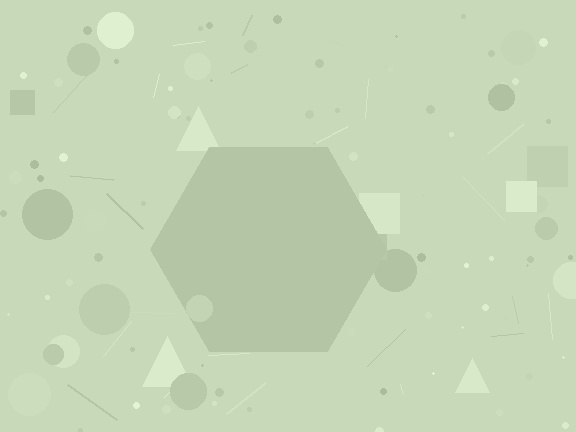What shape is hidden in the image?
A hexagon is hidden in the image.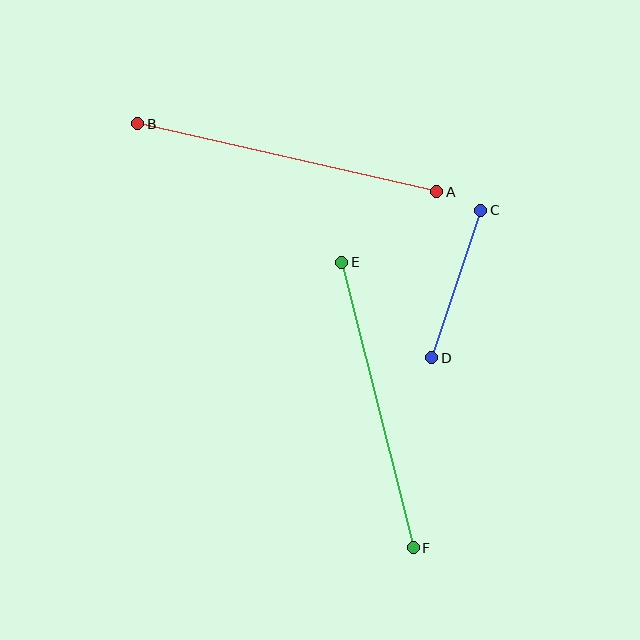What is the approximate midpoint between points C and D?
The midpoint is at approximately (456, 284) pixels.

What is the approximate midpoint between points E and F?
The midpoint is at approximately (377, 405) pixels.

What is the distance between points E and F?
The distance is approximately 294 pixels.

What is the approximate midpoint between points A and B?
The midpoint is at approximately (287, 158) pixels.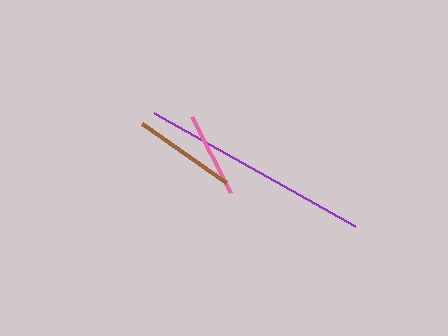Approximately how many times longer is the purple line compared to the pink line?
The purple line is approximately 2.7 times the length of the pink line.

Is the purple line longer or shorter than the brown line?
The purple line is longer than the brown line.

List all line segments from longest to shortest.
From longest to shortest: purple, brown, pink.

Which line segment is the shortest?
The pink line is the shortest at approximately 86 pixels.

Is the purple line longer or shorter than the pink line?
The purple line is longer than the pink line.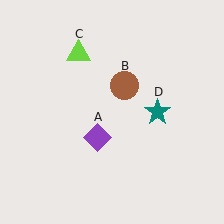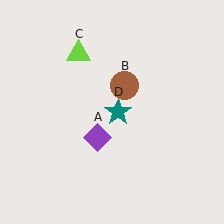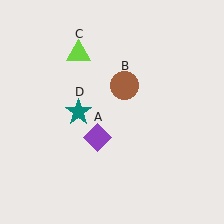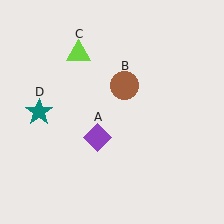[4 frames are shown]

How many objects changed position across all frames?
1 object changed position: teal star (object D).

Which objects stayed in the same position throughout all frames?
Purple diamond (object A) and brown circle (object B) and lime triangle (object C) remained stationary.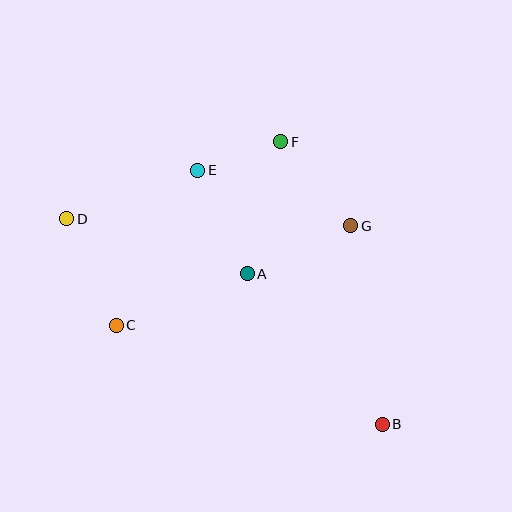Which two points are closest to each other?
Points E and F are closest to each other.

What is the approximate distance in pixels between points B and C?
The distance between B and C is approximately 284 pixels.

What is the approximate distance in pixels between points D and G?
The distance between D and G is approximately 284 pixels.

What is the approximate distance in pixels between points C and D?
The distance between C and D is approximately 117 pixels.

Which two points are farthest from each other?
Points B and D are farthest from each other.